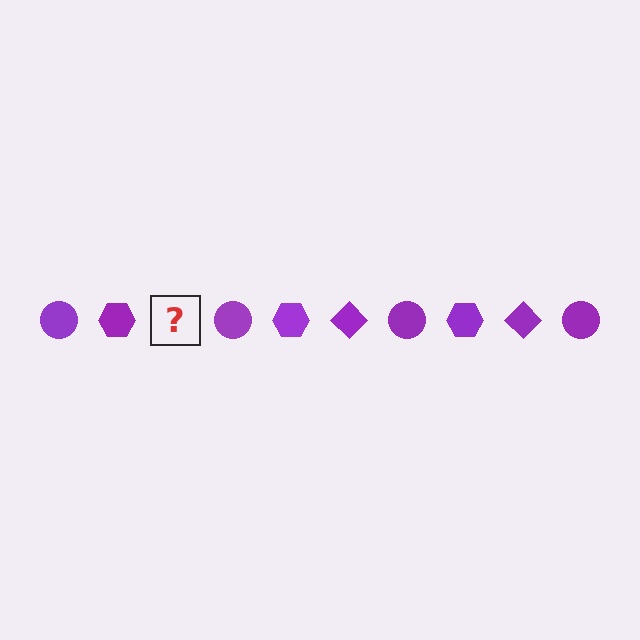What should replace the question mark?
The question mark should be replaced with a purple diamond.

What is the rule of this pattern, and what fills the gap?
The rule is that the pattern cycles through circle, hexagon, diamond shapes in purple. The gap should be filled with a purple diamond.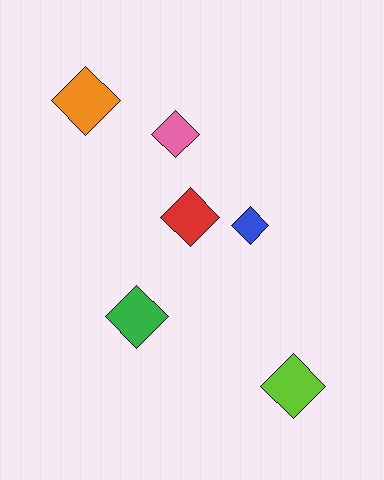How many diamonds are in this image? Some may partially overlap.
There are 6 diamonds.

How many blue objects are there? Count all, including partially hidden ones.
There is 1 blue object.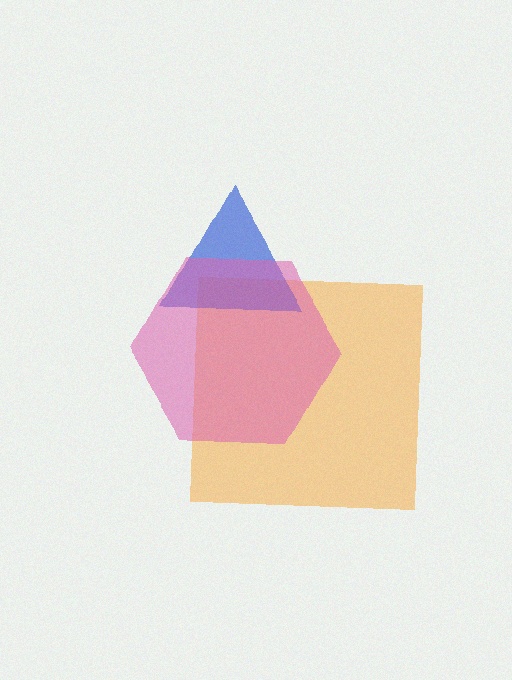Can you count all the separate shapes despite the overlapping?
Yes, there are 3 separate shapes.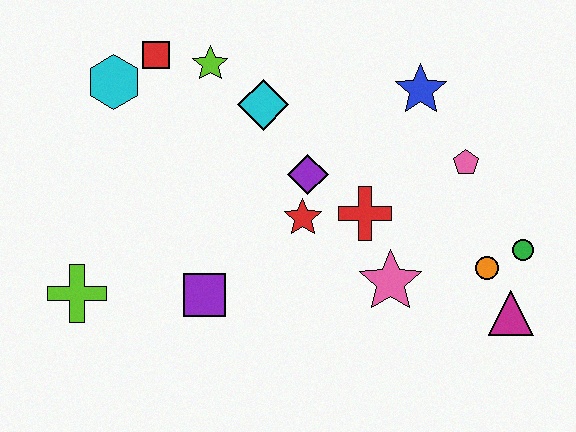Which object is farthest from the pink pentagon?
The lime cross is farthest from the pink pentagon.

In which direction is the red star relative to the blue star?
The red star is below the blue star.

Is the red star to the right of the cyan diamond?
Yes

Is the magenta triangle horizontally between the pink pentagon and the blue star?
No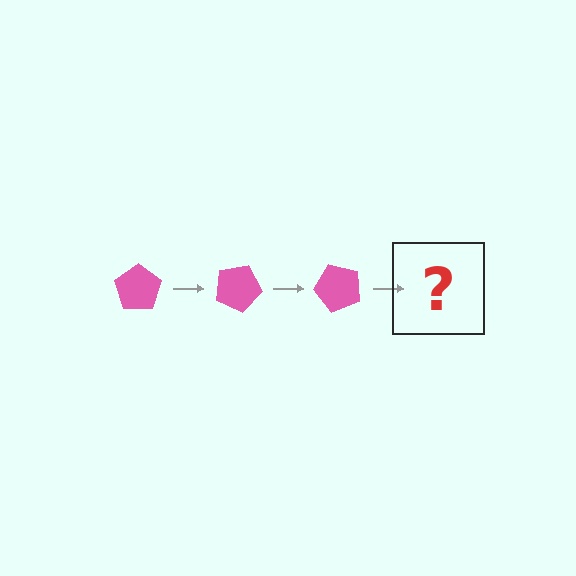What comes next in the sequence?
The next element should be a pink pentagon rotated 75 degrees.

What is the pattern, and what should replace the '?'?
The pattern is that the pentagon rotates 25 degrees each step. The '?' should be a pink pentagon rotated 75 degrees.